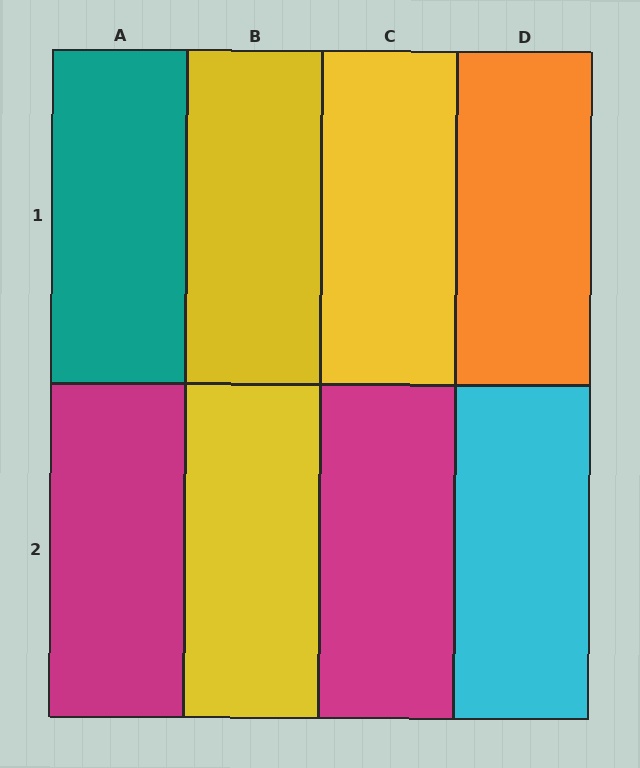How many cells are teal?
1 cell is teal.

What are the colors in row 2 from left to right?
Magenta, yellow, magenta, cyan.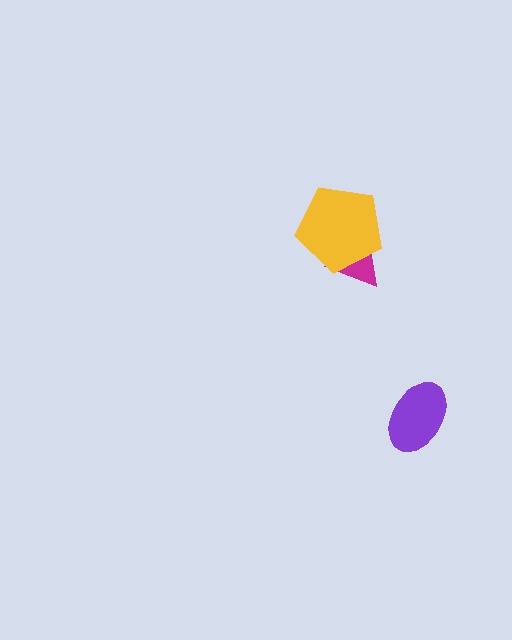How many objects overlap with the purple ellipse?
0 objects overlap with the purple ellipse.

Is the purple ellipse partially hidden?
No, no other shape covers it.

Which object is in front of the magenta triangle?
The yellow pentagon is in front of the magenta triangle.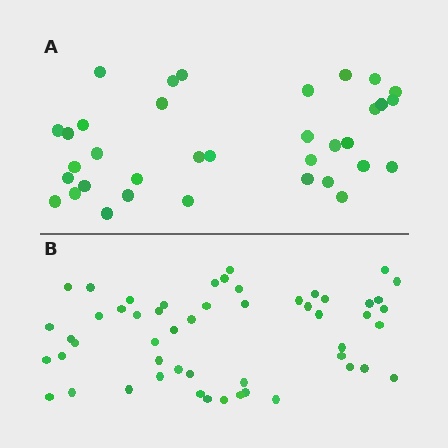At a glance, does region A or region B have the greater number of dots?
Region B (the bottom region) has more dots.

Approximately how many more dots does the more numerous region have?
Region B has approximately 20 more dots than region A.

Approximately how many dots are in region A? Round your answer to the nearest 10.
About 40 dots. (The exact count is 35, which rounds to 40.)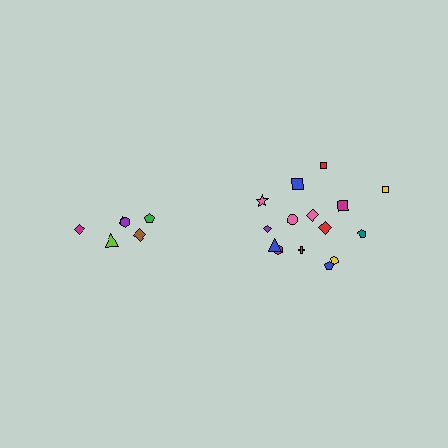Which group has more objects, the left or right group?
The right group.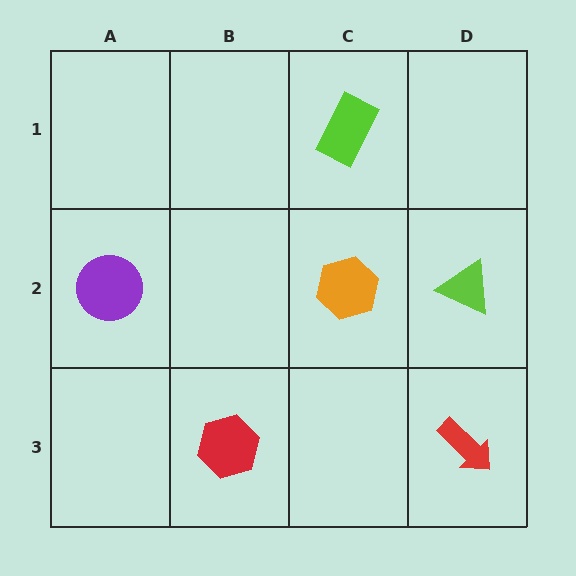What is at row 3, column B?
A red hexagon.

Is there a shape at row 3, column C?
No, that cell is empty.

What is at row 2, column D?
A lime triangle.